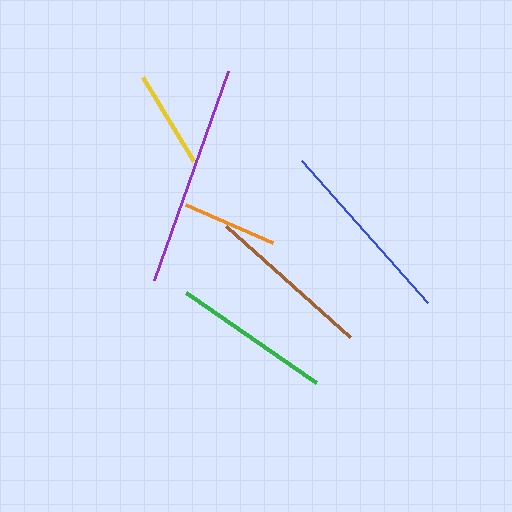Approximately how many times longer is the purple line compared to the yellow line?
The purple line is approximately 2.2 times the length of the yellow line.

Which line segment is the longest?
The purple line is the longest at approximately 222 pixels.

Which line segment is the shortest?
The orange line is the shortest at approximately 95 pixels.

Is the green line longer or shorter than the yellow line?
The green line is longer than the yellow line.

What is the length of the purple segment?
The purple segment is approximately 222 pixels long.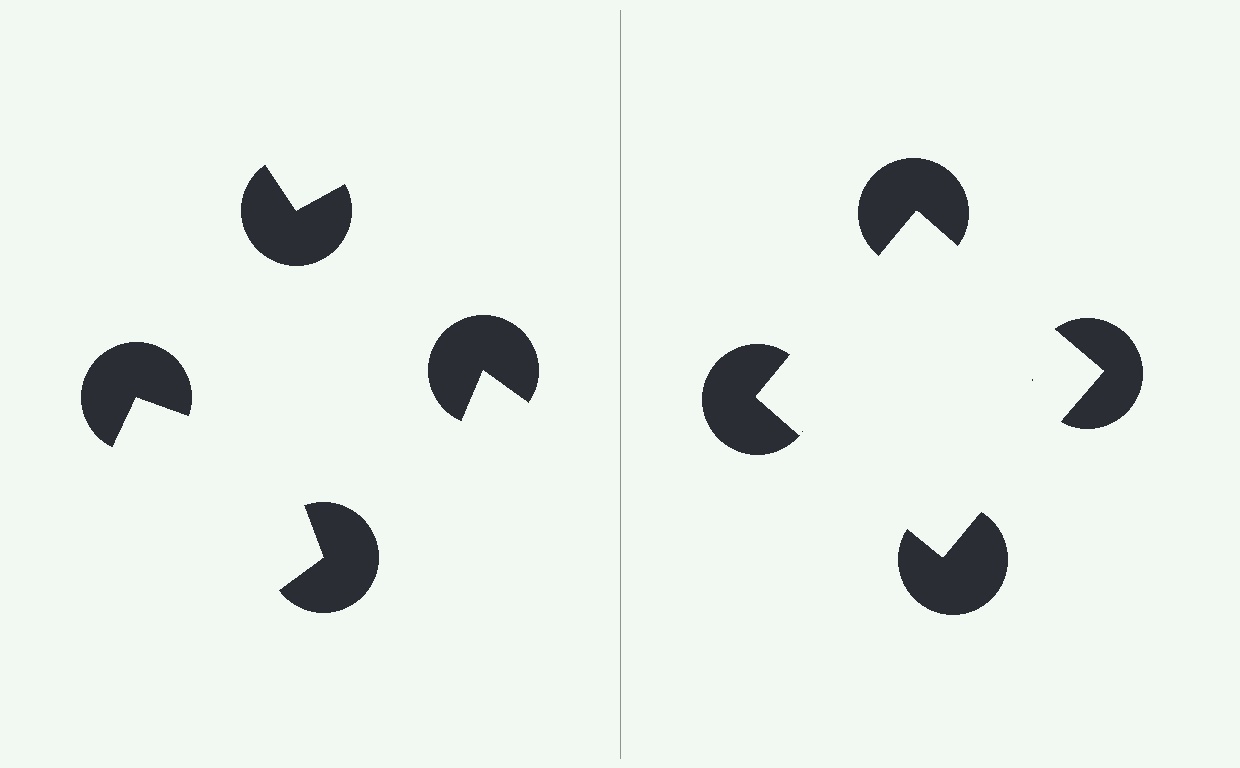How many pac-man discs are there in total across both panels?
8 — 4 on each side.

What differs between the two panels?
The pac-man discs are positioned identically on both sides; only the wedge orientations differ. On the right they align to a square; on the left they are misaligned.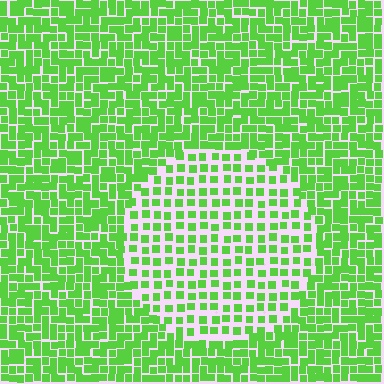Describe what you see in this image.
The image contains small lime elements arranged at two different densities. A circle-shaped region is visible where the elements are less densely packed than the surrounding area.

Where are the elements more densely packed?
The elements are more densely packed outside the circle boundary.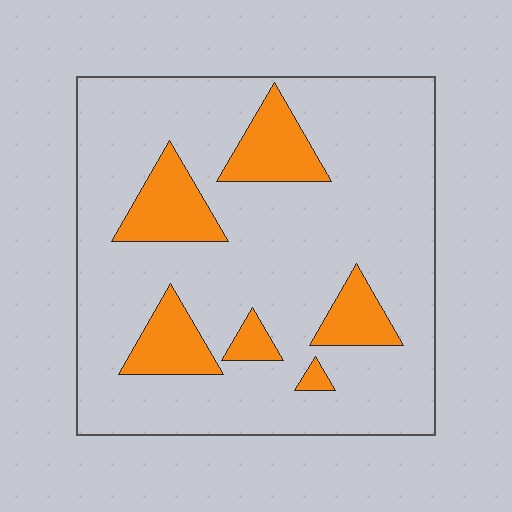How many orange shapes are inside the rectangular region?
6.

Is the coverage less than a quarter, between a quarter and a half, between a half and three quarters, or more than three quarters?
Less than a quarter.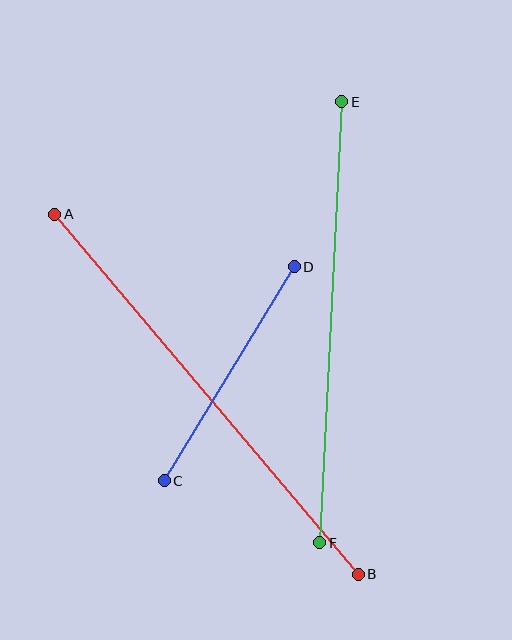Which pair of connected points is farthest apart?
Points A and B are farthest apart.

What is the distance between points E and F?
The distance is approximately 442 pixels.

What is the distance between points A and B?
The distance is approximately 471 pixels.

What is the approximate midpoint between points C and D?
The midpoint is at approximately (229, 374) pixels.